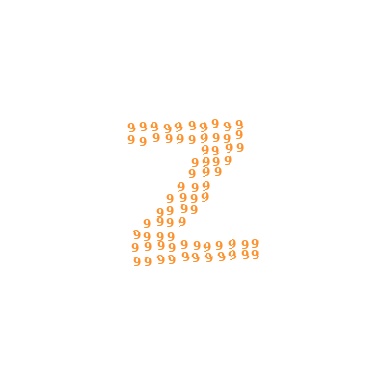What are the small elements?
The small elements are digit 9's.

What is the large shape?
The large shape is the letter Z.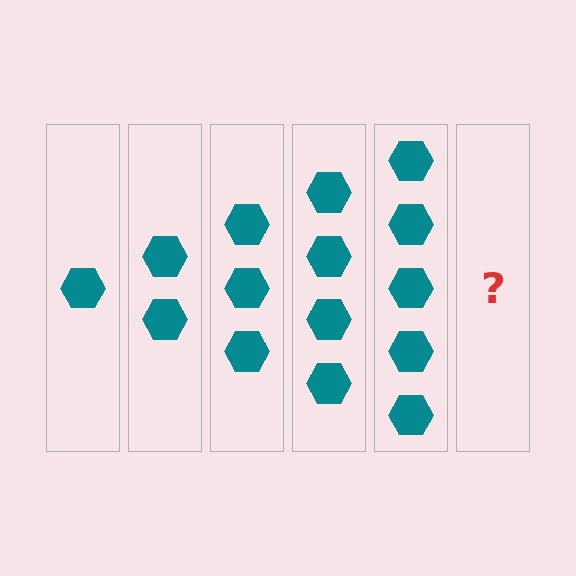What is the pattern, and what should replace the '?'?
The pattern is that each step adds one more hexagon. The '?' should be 6 hexagons.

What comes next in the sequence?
The next element should be 6 hexagons.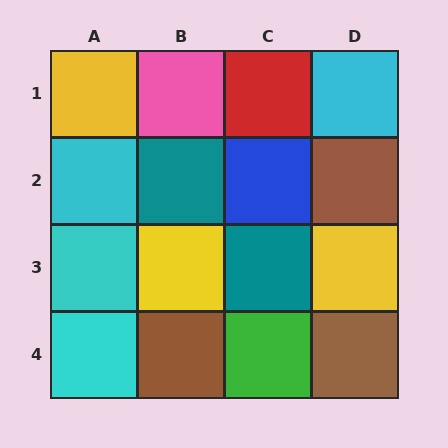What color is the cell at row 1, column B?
Pink.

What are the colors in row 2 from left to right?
Cyan, teal, blue, brown.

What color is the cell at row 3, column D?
Yellow.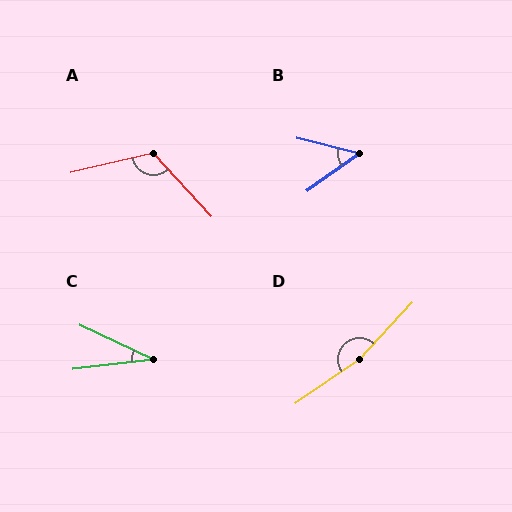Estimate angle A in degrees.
Approximately 120 degrees.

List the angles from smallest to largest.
C (32°), B (49°), A (120°), D (167°).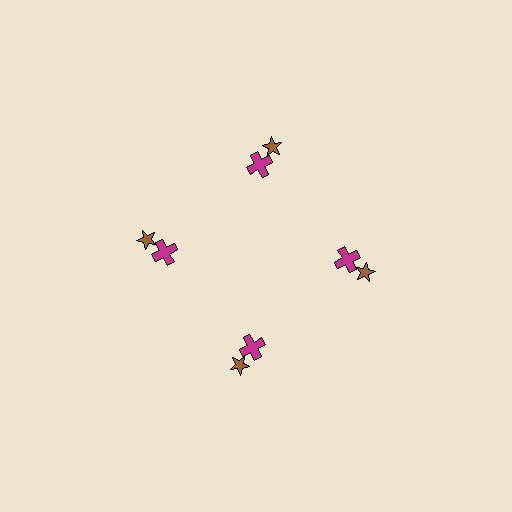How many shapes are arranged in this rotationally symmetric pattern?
There are 8 shapes, arranged in 4 groups of 2.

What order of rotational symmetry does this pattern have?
This pattern has 4-fold rotational symmetry.